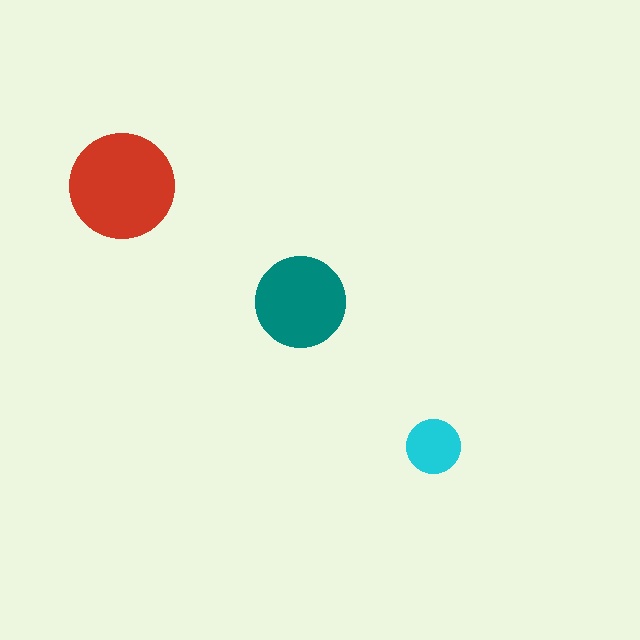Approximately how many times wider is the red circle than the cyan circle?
About 2 times wider.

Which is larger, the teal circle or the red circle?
The red one.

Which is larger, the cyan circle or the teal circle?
The teal one.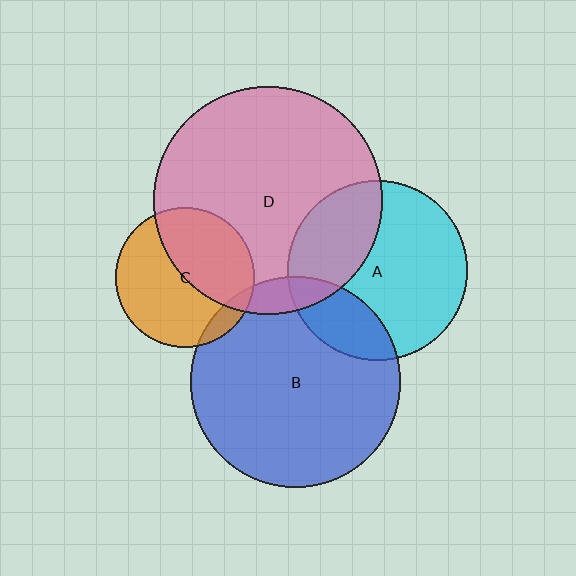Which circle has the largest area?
Circle D (pink).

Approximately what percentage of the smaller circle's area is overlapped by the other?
Approximately 45%.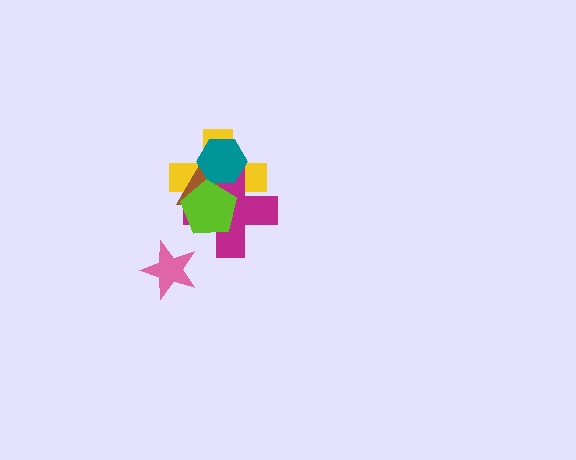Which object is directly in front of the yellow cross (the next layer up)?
The magenta cross is directly in front of the yellow cross.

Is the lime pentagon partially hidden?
No, no other shape covers it.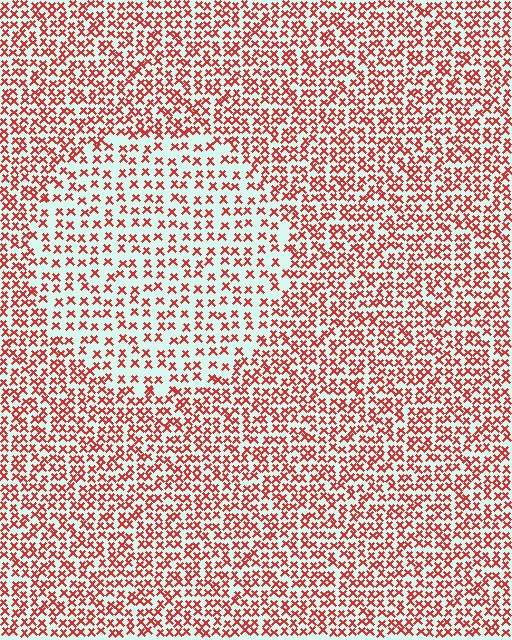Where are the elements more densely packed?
The elements are more densely packed outside the circle boundary.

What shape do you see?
I see a circle.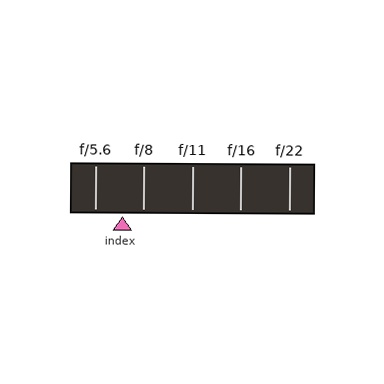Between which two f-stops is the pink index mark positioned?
The index mark is between f/5.6 and f/8.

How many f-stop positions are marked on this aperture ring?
There are 5 f-stop positions marked.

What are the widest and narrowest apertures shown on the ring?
The widest aperture shown is f/5.6 and the narrowest is f/22.